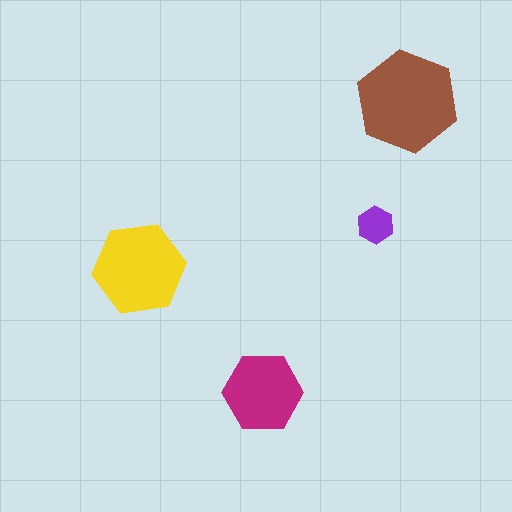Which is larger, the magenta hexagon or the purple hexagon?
The magenta one.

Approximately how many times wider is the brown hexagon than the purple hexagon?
About 3 times wider.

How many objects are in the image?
There are 4 objects in the image.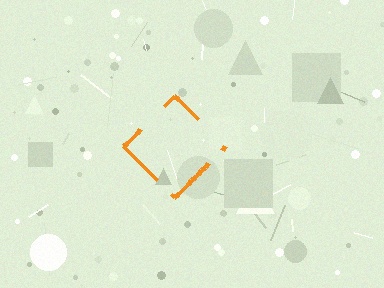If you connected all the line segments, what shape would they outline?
They would outline a diamond.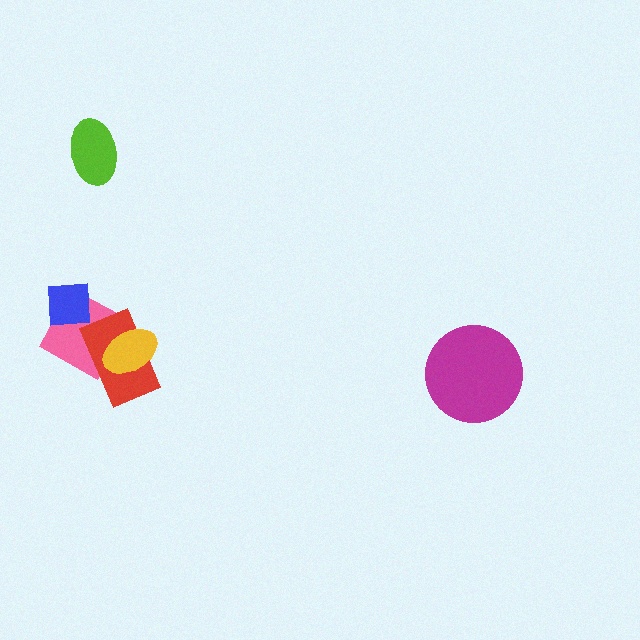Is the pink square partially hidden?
Yes, it is partially covered by another shape.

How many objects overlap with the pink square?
3 objects overlap with the pink square.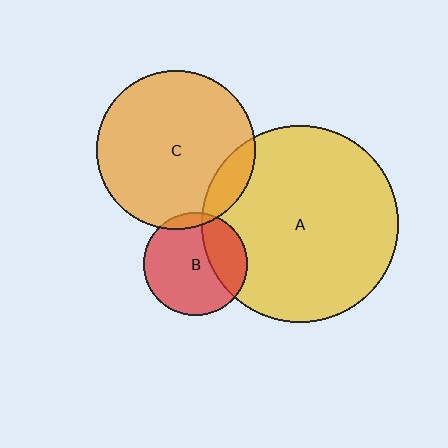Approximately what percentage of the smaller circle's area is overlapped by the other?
Approximately 10%.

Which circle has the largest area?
Circle A (yellow).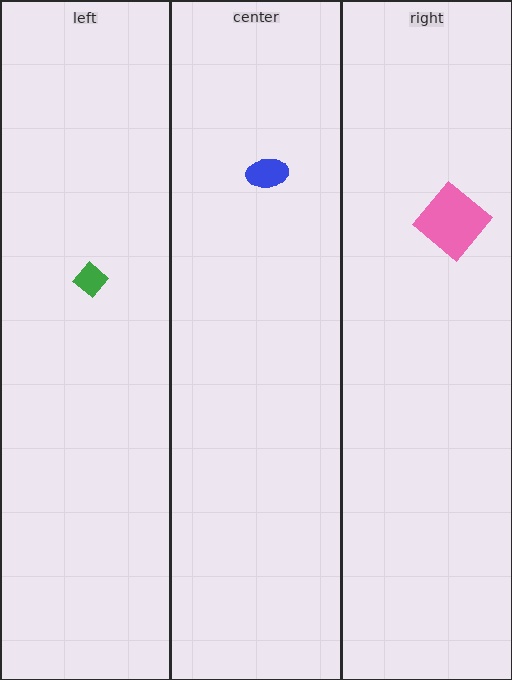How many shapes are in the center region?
1.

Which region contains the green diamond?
The left region.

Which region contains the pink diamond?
The right region.